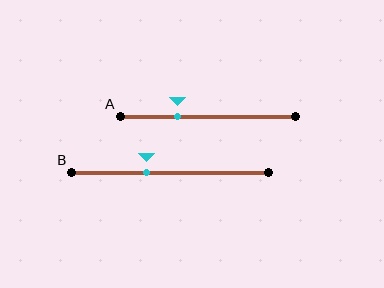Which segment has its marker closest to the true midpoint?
Segment B has its marker closest to the true midpoint.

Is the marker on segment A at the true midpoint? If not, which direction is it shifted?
No, the marker on segment A is shifted to the left by about 17% of the segment length.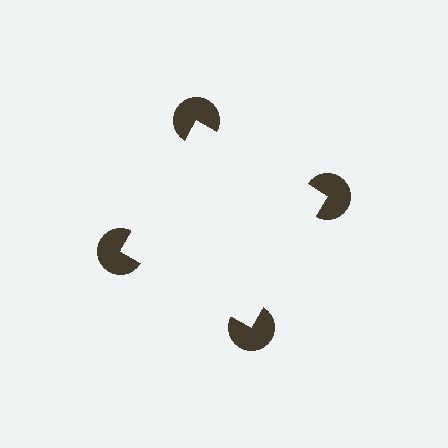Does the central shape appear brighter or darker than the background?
It typically appears slightly brighter than the background, even though no actual brightness change is drawn.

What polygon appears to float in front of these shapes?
An illusory square — its edges are inferred from the aligned wedge cuts in the pac-man discs, not physically drawn.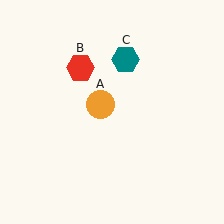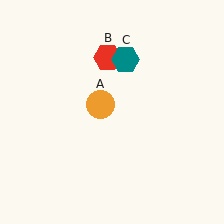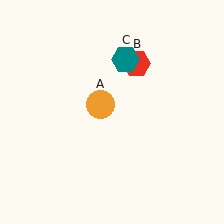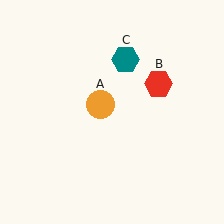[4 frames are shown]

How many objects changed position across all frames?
1 object changed position: red hexagon (object B).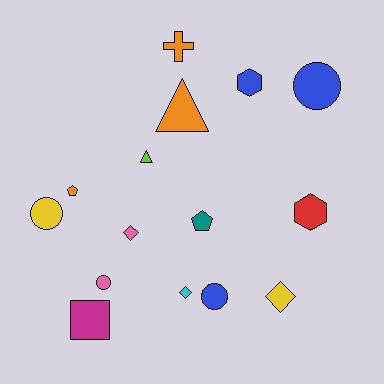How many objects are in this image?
There are 15 objects.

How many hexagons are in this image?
There are 2 hexagons.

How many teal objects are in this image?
There is 1 teal object.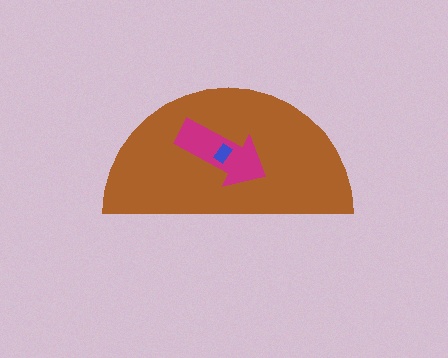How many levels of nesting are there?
3.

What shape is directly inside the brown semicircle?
The magenta arrow.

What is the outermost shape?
The brown semicircle.